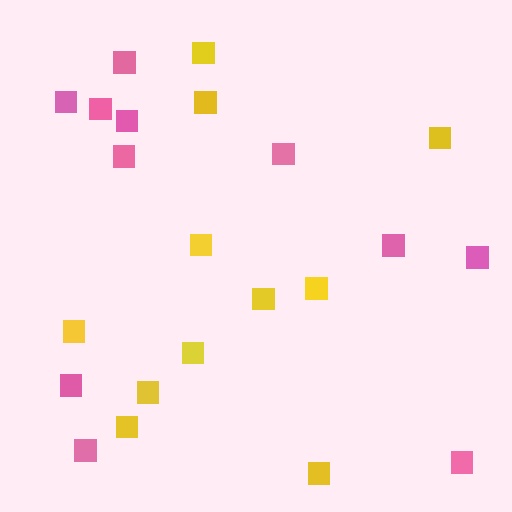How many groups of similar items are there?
There are 2 groups: one group of yellow squares (11) and one group of pink squares (11).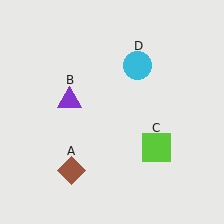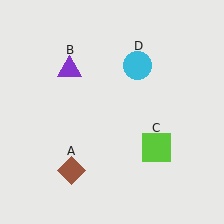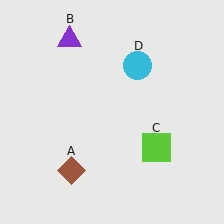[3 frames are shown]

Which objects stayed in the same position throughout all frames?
Brown diamond (object A) and lime square (object C) and cyan circle (object D) remained stationary.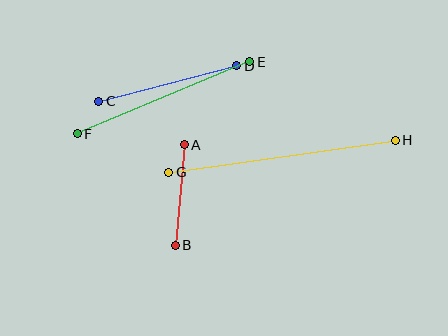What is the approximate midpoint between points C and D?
The midpoint is at approximately (168, 84) pixels.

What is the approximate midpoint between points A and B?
The midpoint is at approximately (180, 195) pixels.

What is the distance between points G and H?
The distance is approximately 229 pixels.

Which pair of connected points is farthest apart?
Points G and H are farthest apart.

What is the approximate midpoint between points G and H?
The midpoint is at approximately (282, 156) pixels.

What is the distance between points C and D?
The distance is approximately 143 pixels.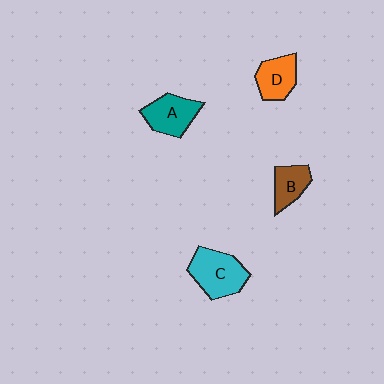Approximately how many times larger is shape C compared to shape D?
Approximately 1.4 times.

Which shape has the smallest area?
Shape B (brown).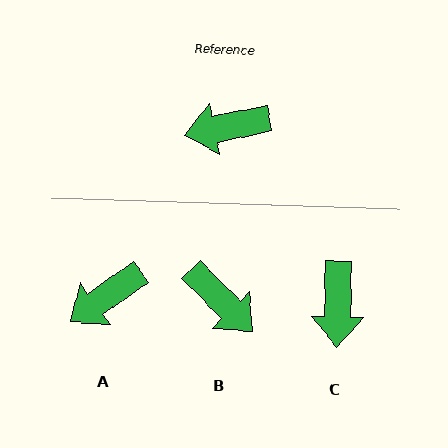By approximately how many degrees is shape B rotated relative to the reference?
Approximately 123 degrees counter-clockwise.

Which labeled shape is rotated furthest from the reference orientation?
B, about 123 degrees away.